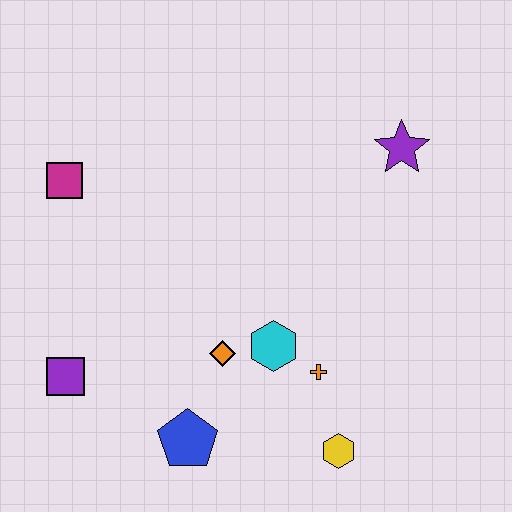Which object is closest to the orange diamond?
The cyan hexagon is closest to the orange diamond.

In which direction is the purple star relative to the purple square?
The purple star is to the right of the purple square.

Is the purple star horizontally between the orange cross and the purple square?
No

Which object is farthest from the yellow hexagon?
The magenta square is farthest from the yellow hexagon.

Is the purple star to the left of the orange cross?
No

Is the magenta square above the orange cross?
Yes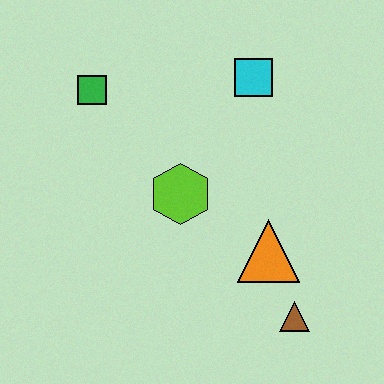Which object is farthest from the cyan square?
The brown triangle is farthest from the cyan square.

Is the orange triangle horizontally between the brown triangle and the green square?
Yes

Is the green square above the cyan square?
No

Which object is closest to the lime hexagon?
The orange triangle is closest to the lime hexagon.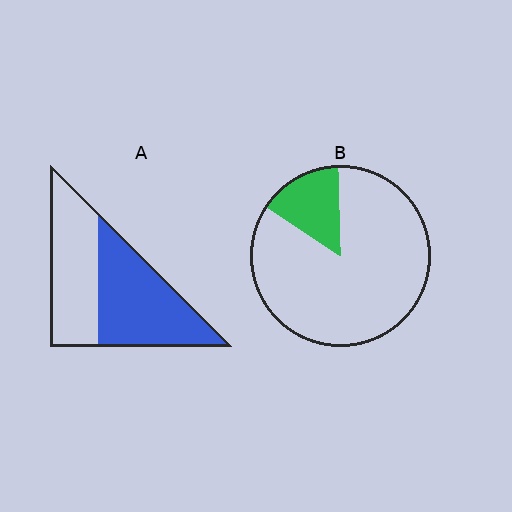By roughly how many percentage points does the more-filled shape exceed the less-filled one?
By roughly 40 percentage points (A over B).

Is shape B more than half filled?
No.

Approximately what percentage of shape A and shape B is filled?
A is approximately 55% and B is approximately 15%.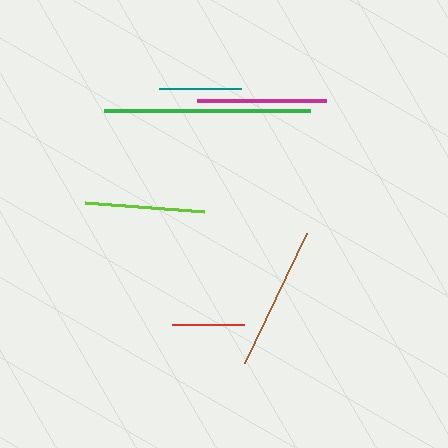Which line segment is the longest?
The green line is the longest at approximately 206 pixels.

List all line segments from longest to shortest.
From longest to shortest: green, brown, magenta, lime, teal, red.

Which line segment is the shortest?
The red line is the shortest at approximately 72 pixels.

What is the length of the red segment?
The red segment is approximately 72 pixels long.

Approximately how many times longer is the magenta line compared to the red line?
The magenta line is approximately 1.8 times the length of the red line.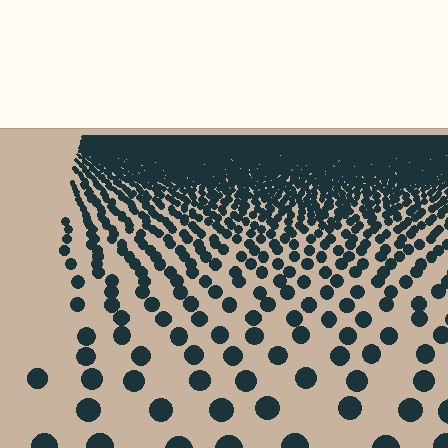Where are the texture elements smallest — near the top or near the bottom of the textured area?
Near the top.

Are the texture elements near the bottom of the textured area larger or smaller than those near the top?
Larger. Near the bottom, elements are closer to the viewer and appear at a bigger on-screen size.